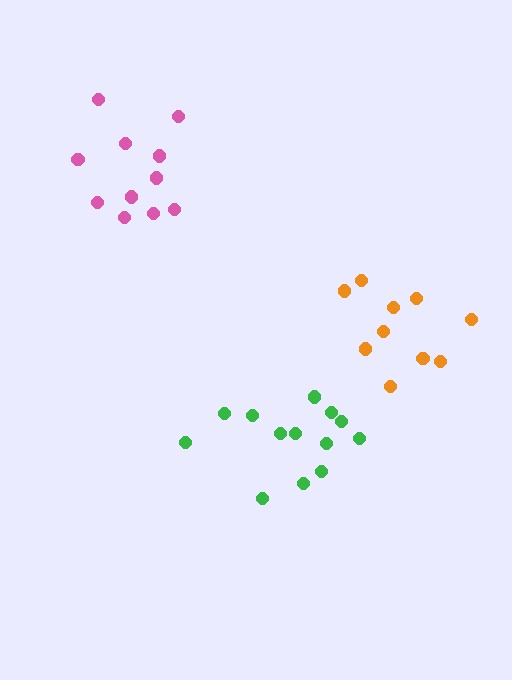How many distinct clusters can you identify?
There are 3 distinct clusters.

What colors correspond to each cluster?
The clusters are colored: green, orange, pink.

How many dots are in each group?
Group 1: 13 dots, Group 2: 10 dots, Group 3: 11 dots (34 total).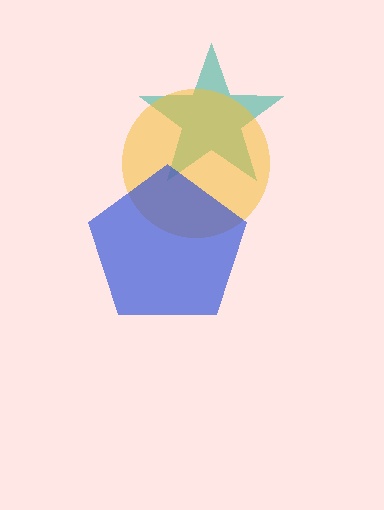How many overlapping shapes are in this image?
There are 3 overlapping shapes in the image.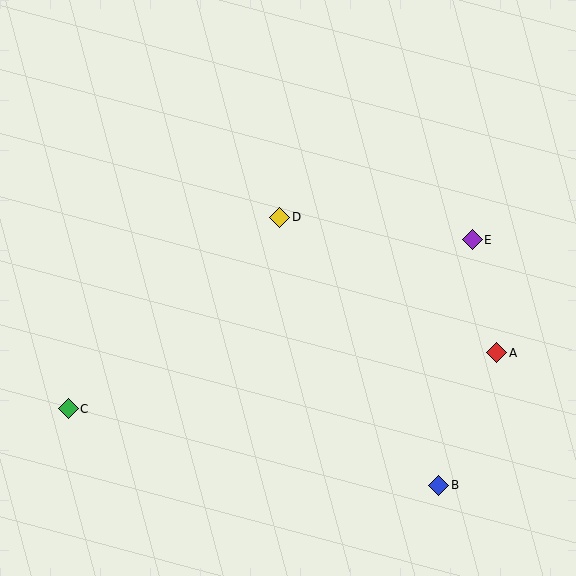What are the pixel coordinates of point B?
Point B is at (439, 485).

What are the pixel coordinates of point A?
Point A is at (497, 353).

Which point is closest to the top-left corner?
Point D is closest to the top-left corner.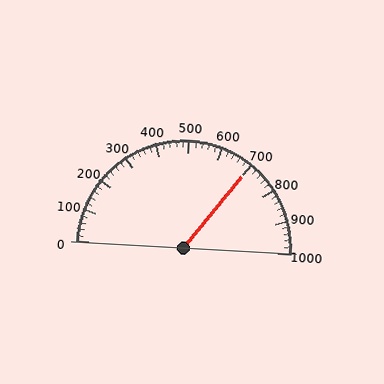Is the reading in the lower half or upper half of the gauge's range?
The reading is in the upper half of the range (0 to 1000).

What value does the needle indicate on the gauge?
The needle indicates approximately 700.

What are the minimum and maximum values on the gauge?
The gauge ranges from 0 to 1000.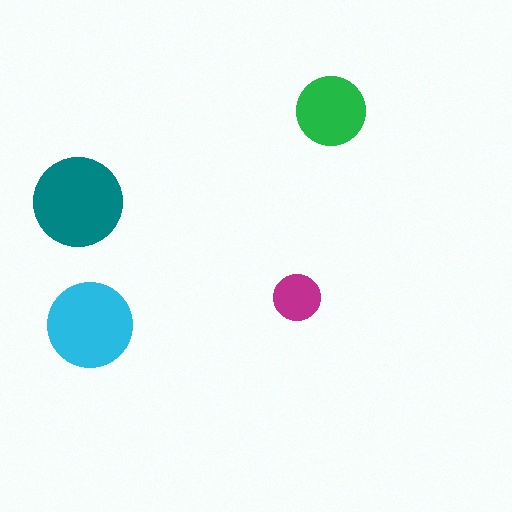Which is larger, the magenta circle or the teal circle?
The teal one.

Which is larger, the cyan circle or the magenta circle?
The cyan one.